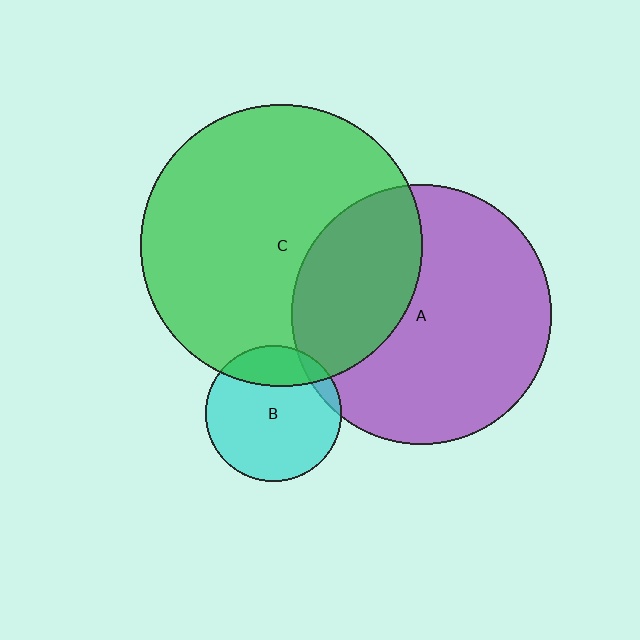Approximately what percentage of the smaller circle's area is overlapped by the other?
Approximately 20%.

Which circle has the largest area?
Circle C (green).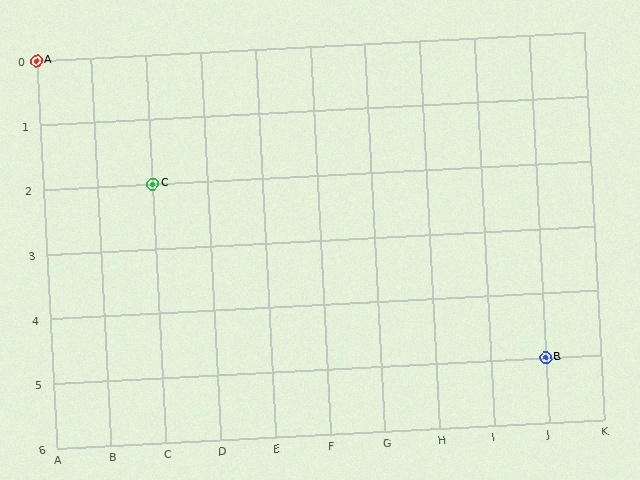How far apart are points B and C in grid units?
Points B and C are 7 columns and 3 rows apart (about 7.6 grid units diagonally).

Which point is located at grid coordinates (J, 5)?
Point B is at (J, 5).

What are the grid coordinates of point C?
Point C is at grid coordinates (C, 2).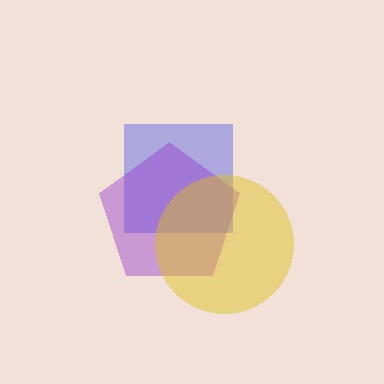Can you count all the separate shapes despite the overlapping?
Yes, there are 3 separate shapes.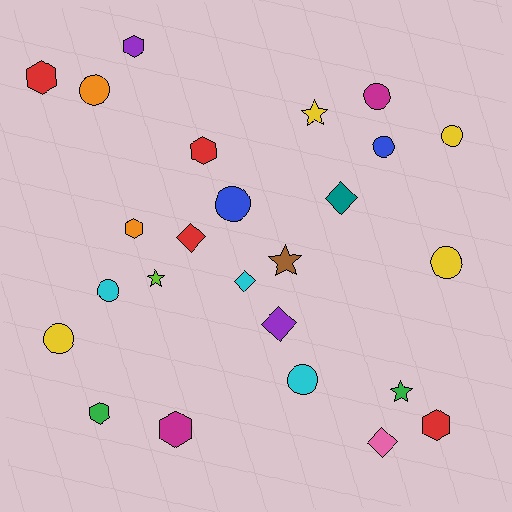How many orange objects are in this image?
There are 2 orange objects.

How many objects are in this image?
There are 25 objects.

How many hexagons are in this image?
There are 7 hexagons.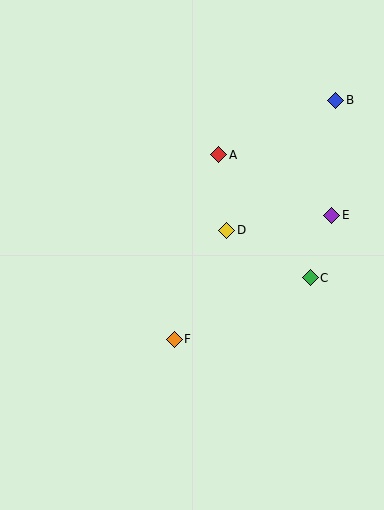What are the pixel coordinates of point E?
Point E is at (332, 215).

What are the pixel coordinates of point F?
Point F is at (174, 339).